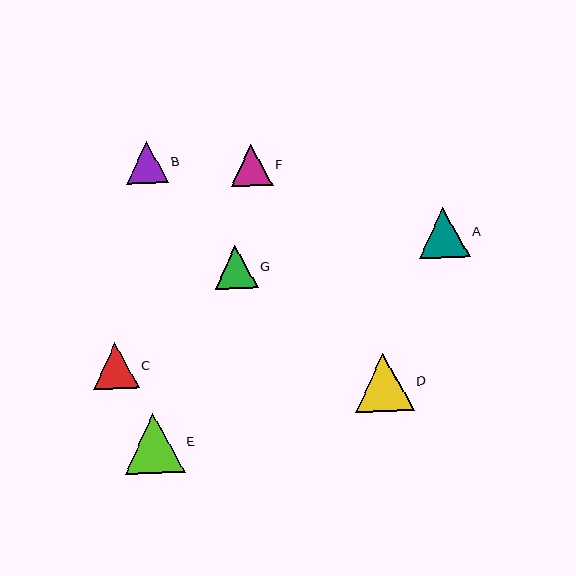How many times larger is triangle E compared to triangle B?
Triangle E is approximately 1.4 times the size of triangle B.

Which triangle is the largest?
Triangle E is the largest with a size of approximately 60 pixels.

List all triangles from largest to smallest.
From largest to smallest: E, D, A, C, G, F, B.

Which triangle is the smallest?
Triangle B is the smallest with a size of approximately 41 pixels.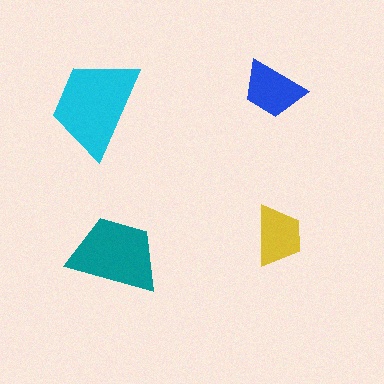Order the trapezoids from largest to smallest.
the cyan one, the teal one, the blue one, the yellow one.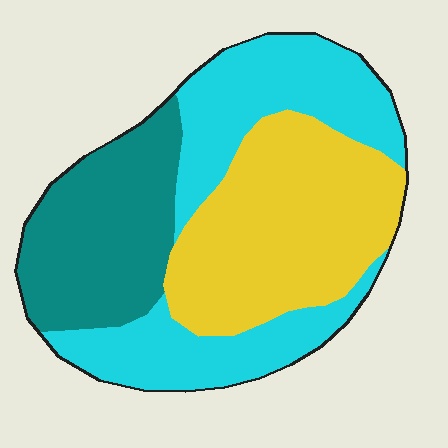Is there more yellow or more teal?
Yellow.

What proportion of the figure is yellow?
Yellow covers roughly 35% of the figure.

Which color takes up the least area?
Teal, at roughly 25%.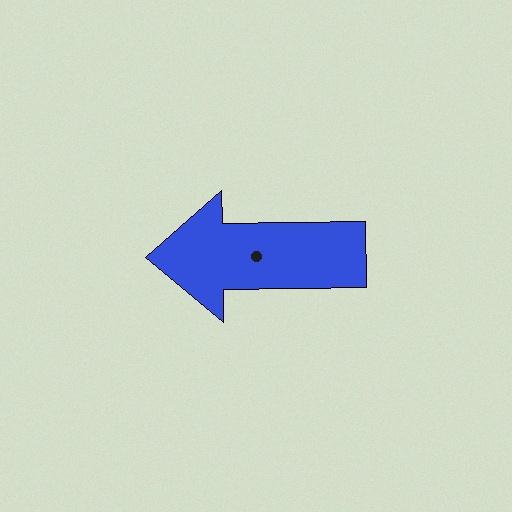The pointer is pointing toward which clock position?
Roughly 9 o'clock.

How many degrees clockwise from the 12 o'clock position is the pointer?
Approximately 269 degrees.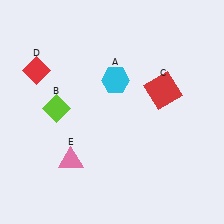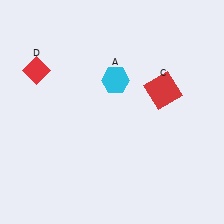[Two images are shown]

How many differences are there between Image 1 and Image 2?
There are 2 differences between the two images.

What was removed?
The pink triangle (E), the lime diamond (B) were removed in Image 2.